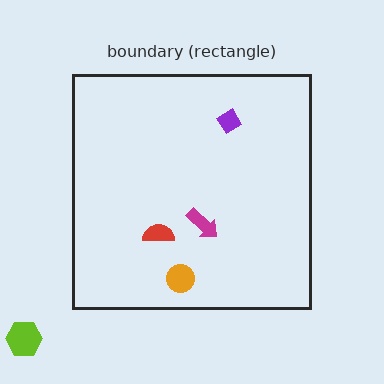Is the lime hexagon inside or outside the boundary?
Outside.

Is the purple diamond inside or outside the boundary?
Inside.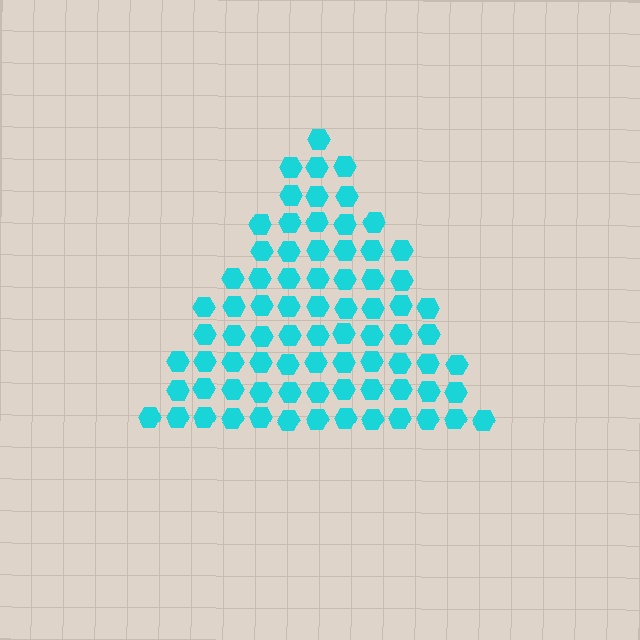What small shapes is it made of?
It is made of small hexagons.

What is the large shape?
The large shape is a triangle.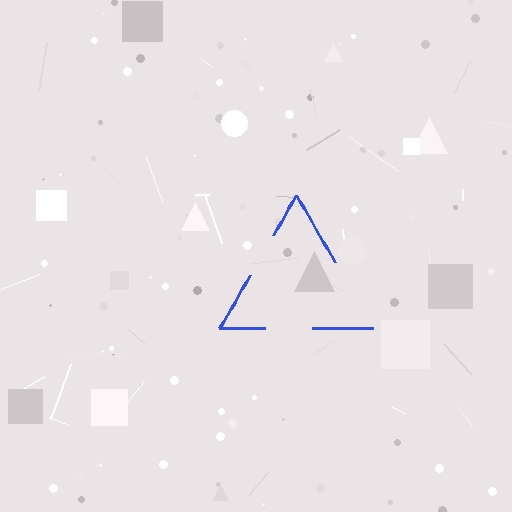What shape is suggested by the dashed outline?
The dashed outline suggests a triangle.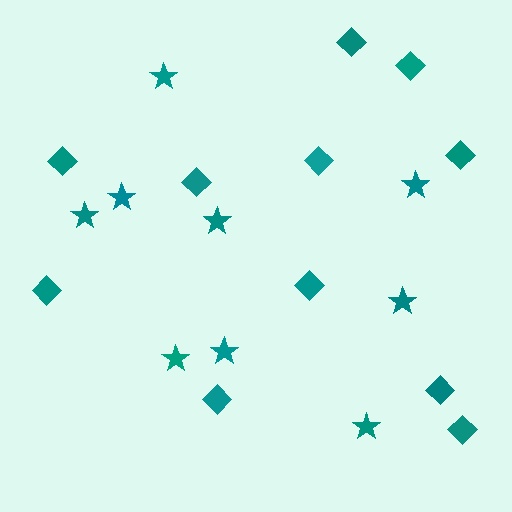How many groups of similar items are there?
There are 2 groups: one group of stars (9) and one group of diamonds (11).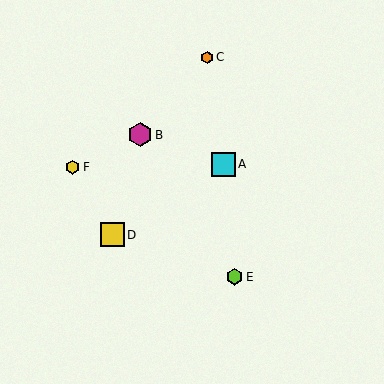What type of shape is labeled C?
Shape C is an orange hexagon.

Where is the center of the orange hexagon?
The center of the orange hexagon is at (207, 57).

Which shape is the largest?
The magenta hexagon (labeled B) is the largest.